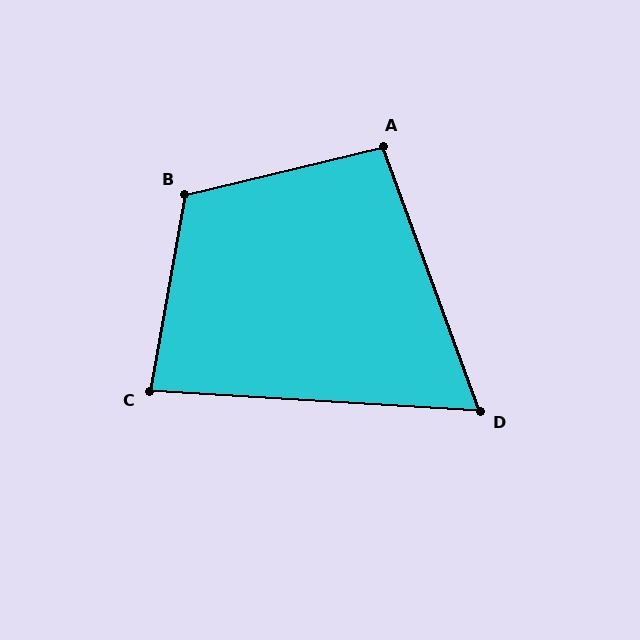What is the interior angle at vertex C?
Approximately 84 degrees (acute).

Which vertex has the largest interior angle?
B, at approximately 113 degrees.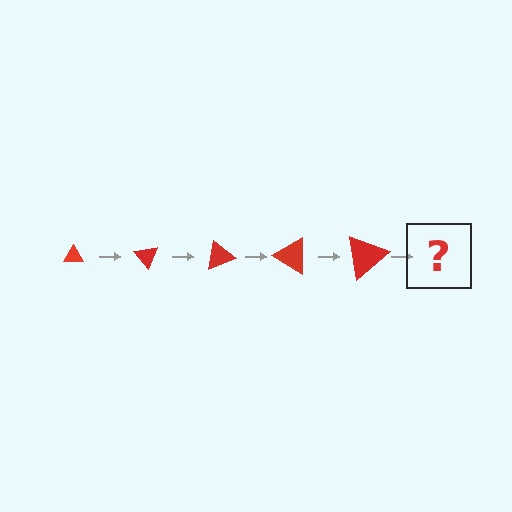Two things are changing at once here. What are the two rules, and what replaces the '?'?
The two rules are that the triangle grows larger each step and it rotates 50 degrees each step. The '?' should be a triangle, larger than the previous one and rotated 250 degrees from the start.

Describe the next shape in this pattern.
It should be a triangle, larger than the previous one and rotated 250 degrees from the start.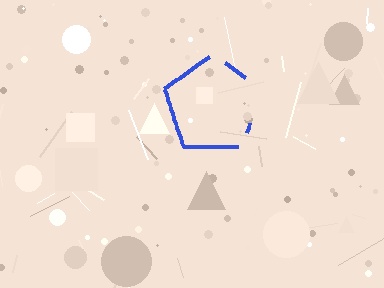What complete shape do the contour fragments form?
The contour fragments form a pentagon.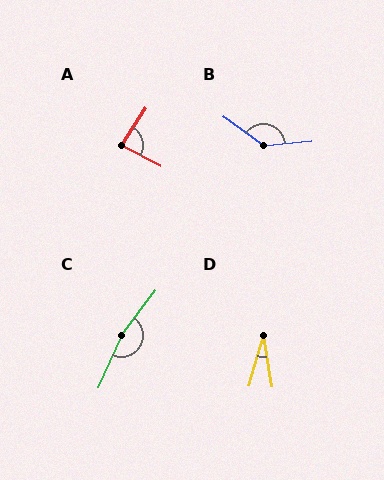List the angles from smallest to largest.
D (25°), A (84°), B (139°), C (167°).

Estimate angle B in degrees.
Approximately 139 degrees.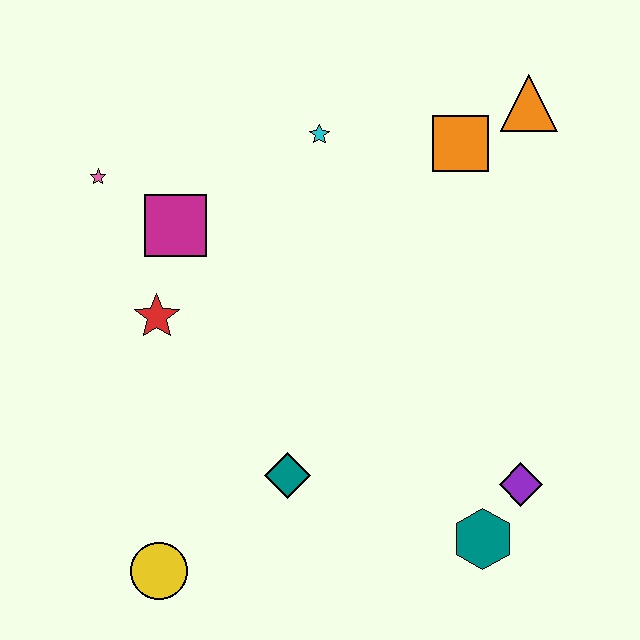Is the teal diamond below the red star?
Yes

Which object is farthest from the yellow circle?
The orange triangle is farthest from the yellow circle.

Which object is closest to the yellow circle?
The teal diamond is closest to the yellow circle.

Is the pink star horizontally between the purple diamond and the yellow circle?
No